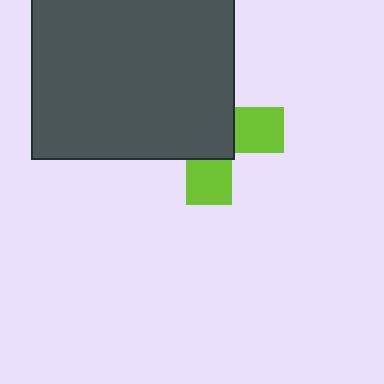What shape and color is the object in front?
The object in front is a dark gray square.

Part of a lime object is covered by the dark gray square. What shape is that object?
It is a cross.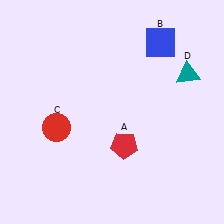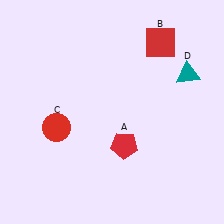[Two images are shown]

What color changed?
The square (B) changed from blue in Image 1 to red in Image 2.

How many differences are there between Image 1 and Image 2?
There is 1 difference between the two images.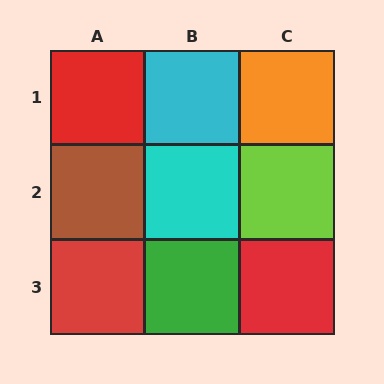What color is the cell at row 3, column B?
Green.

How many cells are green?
1 cell is green.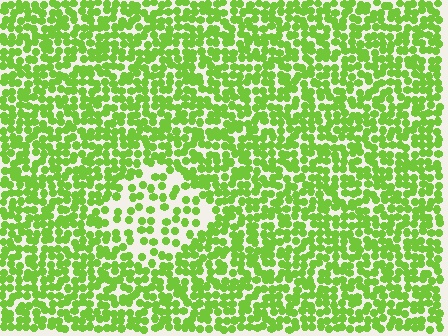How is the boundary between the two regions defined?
The boundary is defined by a change in element density (approximately 2.1x ratio). All elements are the same color, size, and shape.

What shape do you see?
I see a diamond.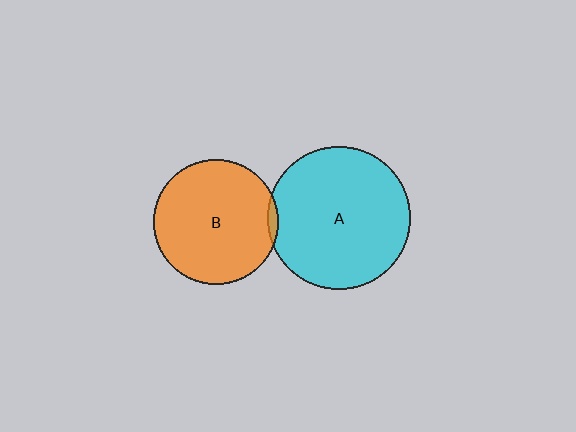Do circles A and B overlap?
Yes.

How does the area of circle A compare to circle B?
Approximately 1.3 times.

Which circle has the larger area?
Circle A (cyan).